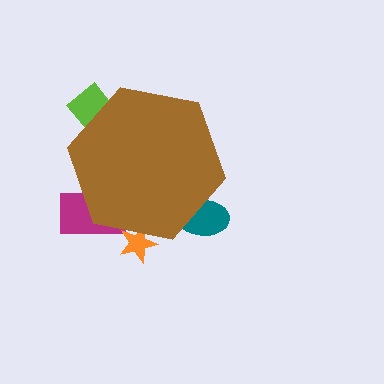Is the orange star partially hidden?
Yes, the orange star is partially hidden behind the brown hexagon.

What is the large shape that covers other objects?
A brown hexagon.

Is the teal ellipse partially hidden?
Yes, the teal ellipse is partially hidden behind the brown hexagon.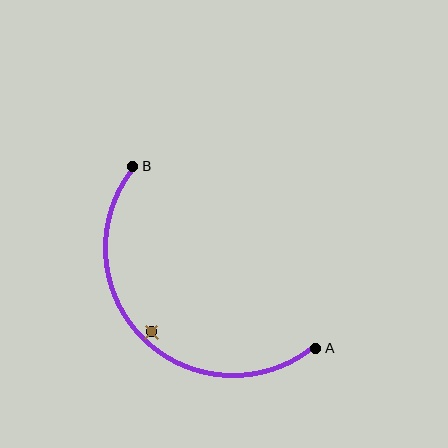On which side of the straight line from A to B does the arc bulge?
The arc bulges below and to the left of the straight line connecting A and B.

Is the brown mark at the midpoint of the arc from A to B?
No — the brown mark does not lie on the arc at all. It sits slightly inside the curve.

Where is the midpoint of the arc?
The arc midpoint is the point on the curve farthest from the straight line joining A and B. It sits below and to the left of that line.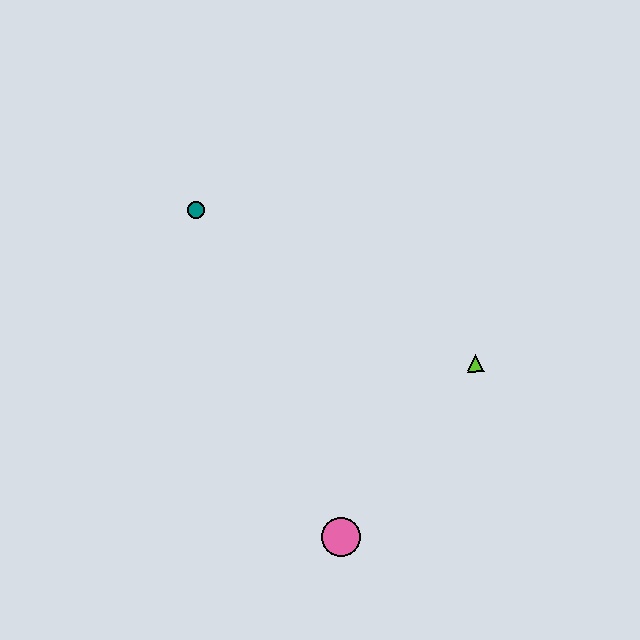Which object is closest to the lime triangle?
The pink circle is closest to the lime triangle.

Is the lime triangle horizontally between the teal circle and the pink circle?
No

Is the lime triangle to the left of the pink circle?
No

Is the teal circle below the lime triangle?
No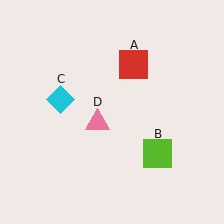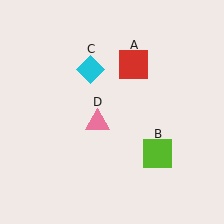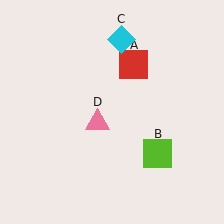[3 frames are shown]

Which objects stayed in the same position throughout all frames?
Red square (object A) and lime square (object B) and pink triangle (object D) remained stationary.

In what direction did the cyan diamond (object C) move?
The cyan diamond (object C) moved up and to the right.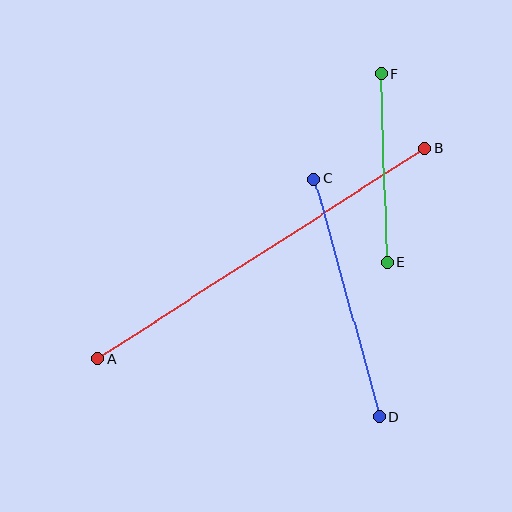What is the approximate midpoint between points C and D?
The midpoint is at approximately (347, 298) pixels.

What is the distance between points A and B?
The distance is approximately 390 pixels.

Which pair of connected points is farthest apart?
Points A and B are farthest apart.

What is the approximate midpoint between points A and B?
The midpoint is at approximately (261, 253) pixels.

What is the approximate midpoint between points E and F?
The midpoint is at approximately (384, 168) pixels.